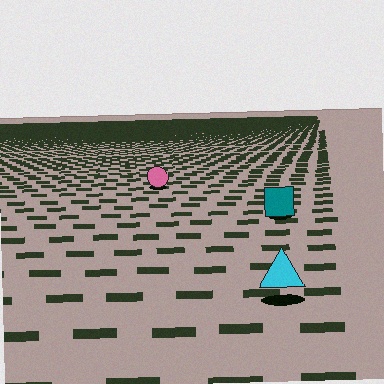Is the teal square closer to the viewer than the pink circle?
Yes. The teal square is closer — you can tell from the texture gradient: the ground texture is coarser near it.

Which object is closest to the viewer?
The cyan triangle is closest. The texture marks near it are larger and more spread out.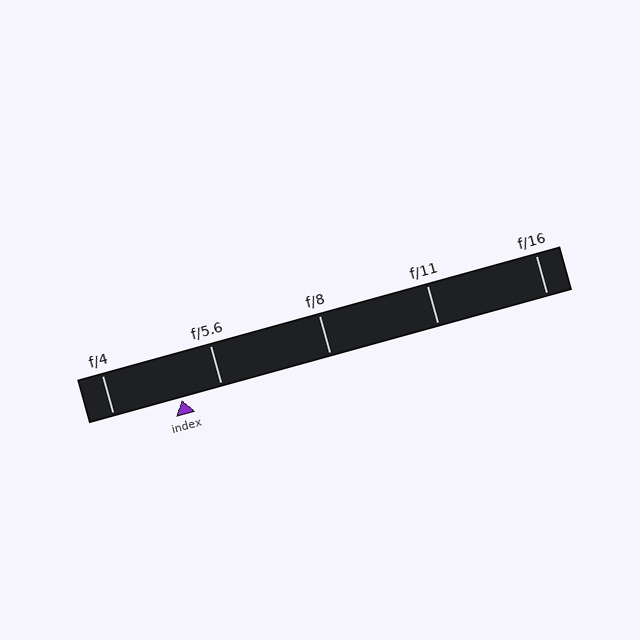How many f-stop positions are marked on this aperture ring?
There are 5 f-stop positions marked.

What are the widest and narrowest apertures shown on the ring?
The widest aperture shown is f/4 and the narrowest is f/16.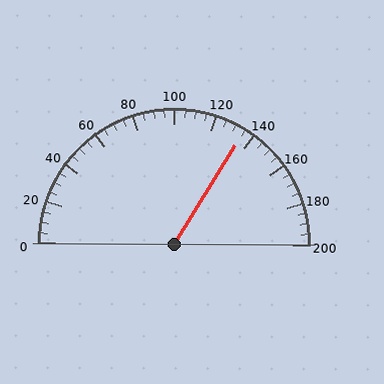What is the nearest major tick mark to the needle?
The nearest major tick mark is 140.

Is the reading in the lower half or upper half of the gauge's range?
The reading is in the upper half of the range (0 to 200).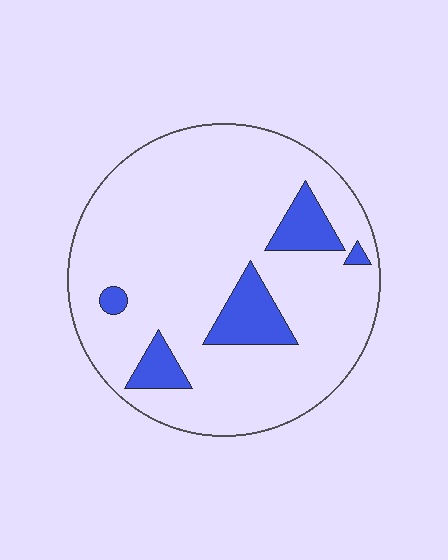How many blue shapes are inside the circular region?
5.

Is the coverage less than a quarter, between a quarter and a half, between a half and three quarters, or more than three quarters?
Less than a quarter.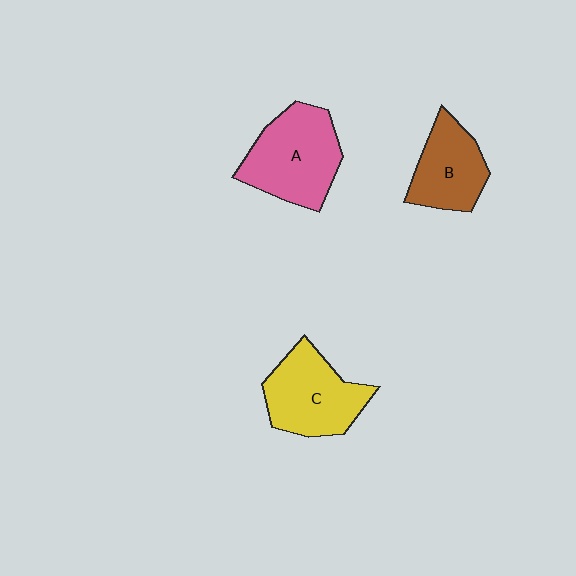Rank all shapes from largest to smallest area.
From largest to smallest: A (pink), C (yellow), B (brown).